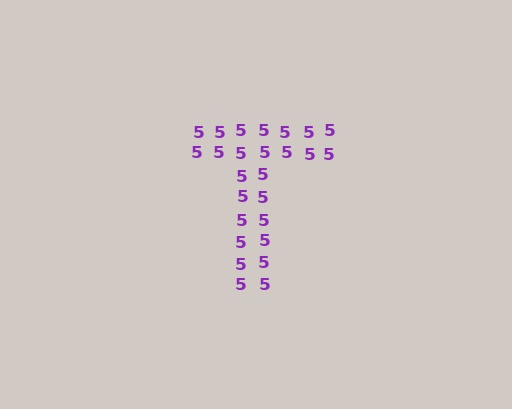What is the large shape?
The large shape is the letter T.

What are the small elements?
The small elements are digit 5's.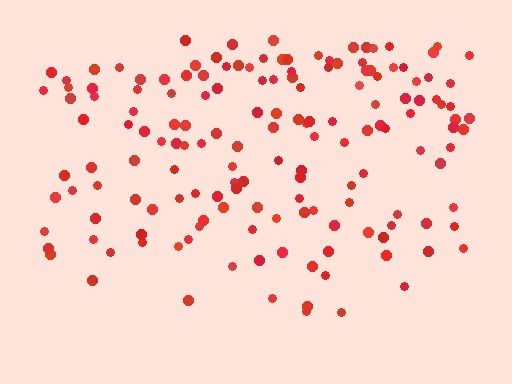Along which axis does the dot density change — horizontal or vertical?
Vertical.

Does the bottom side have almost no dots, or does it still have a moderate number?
Still a moderate number, just noticeably fewer than the top.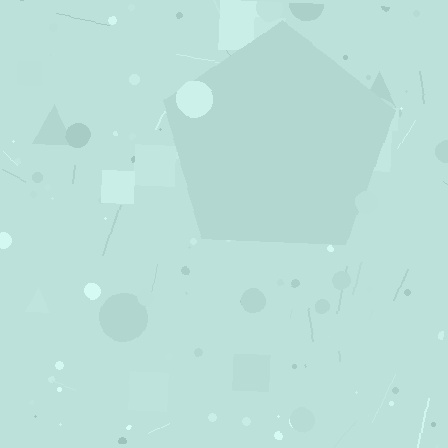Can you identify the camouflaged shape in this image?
The camouflaged shape is a pentagon.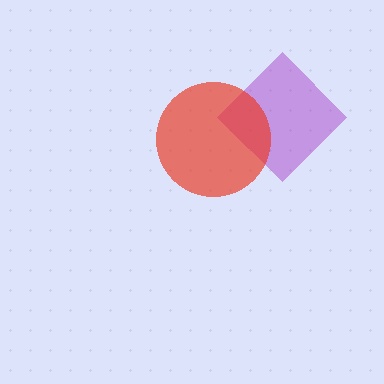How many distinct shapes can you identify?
There are 2 distinct shapes: a purple diamond, a red circle.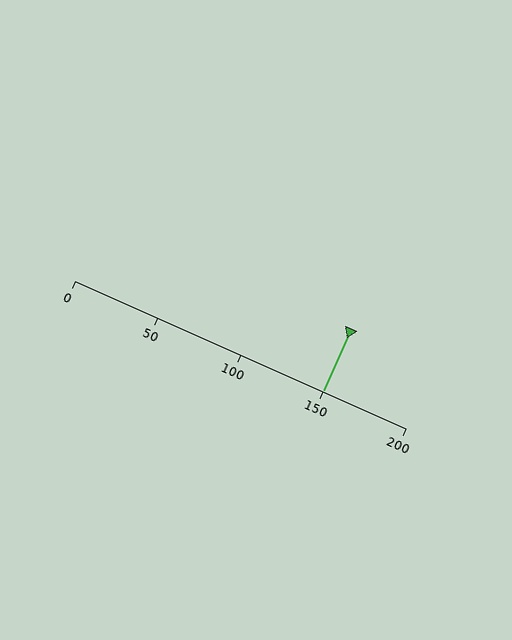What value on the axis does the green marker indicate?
The marker indicates approximately 150.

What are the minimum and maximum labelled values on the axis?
The axis runs from 0 to 200.